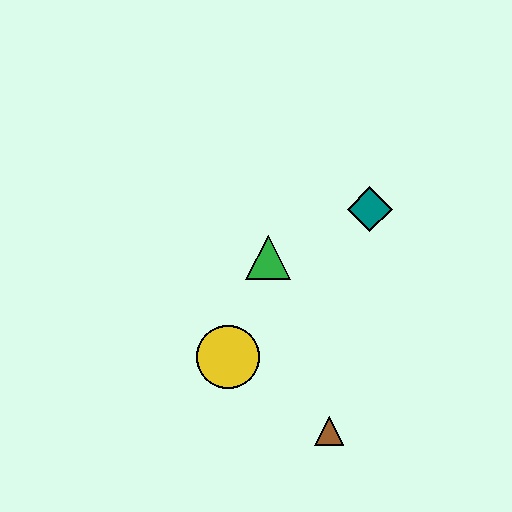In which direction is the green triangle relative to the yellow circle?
The green triangle is above the yellow circle.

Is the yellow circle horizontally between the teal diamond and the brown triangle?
No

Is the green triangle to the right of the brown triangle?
No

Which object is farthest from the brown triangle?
The teal diamond is farthest from the brown triangle.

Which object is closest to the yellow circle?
The green triangle is closest to the yellow circle.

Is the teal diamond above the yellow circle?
Yes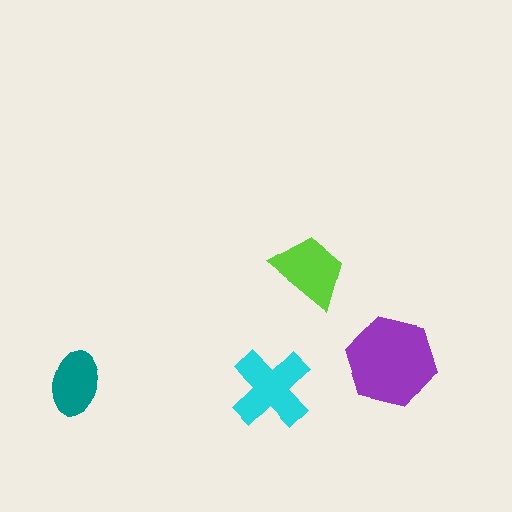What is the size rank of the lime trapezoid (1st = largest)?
3rd.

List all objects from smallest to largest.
The teal ellipse, the lime trapezoid, the cyan cross, the purple hexagon.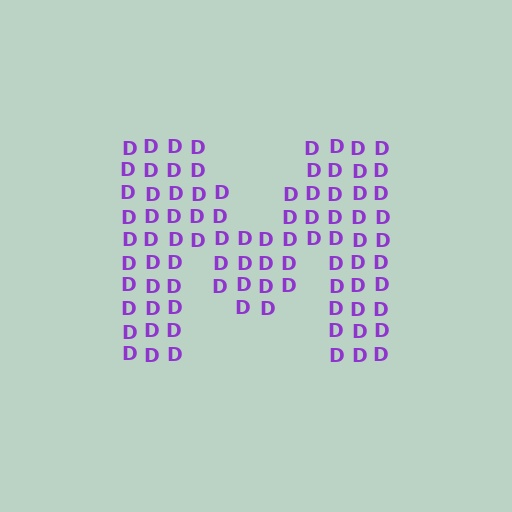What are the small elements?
The small elements are letter D's.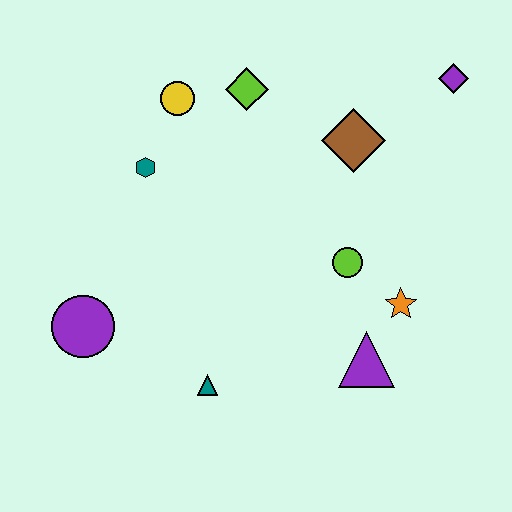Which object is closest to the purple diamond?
The brown diamond is closest to the purple diamond.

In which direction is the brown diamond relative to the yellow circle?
The brown diamond is to the right of the yellow circle.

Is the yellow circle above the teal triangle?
Yes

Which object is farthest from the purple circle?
The purple diamond is farthest from the purple circle.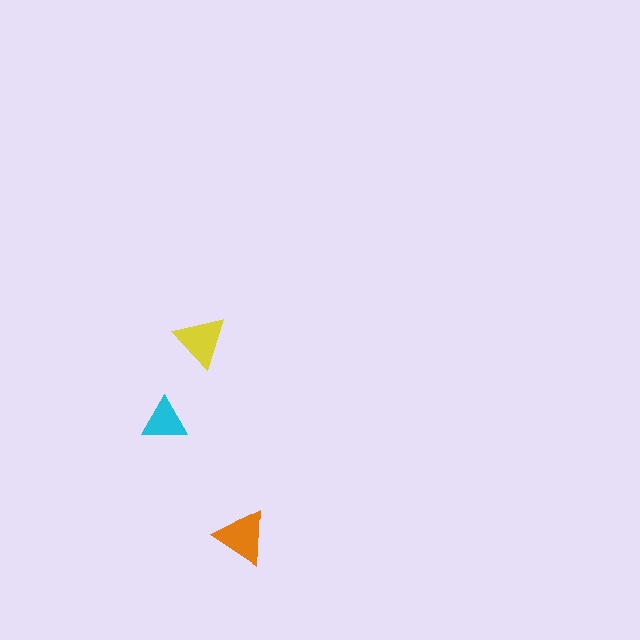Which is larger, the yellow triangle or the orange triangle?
The orange one.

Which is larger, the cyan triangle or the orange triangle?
The orange one.